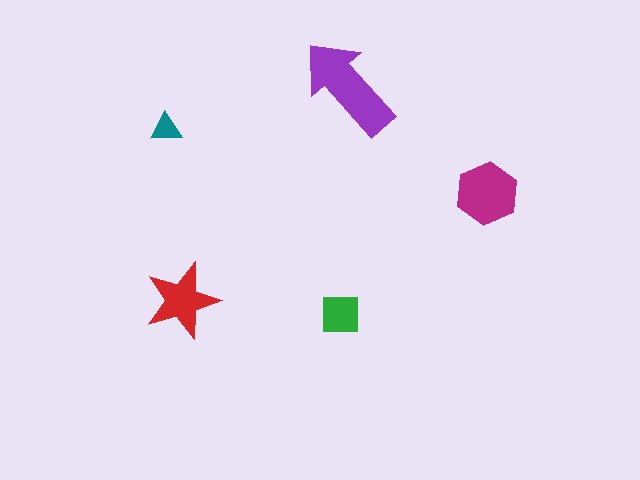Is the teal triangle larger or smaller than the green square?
Smaller.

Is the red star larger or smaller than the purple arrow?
Smaller.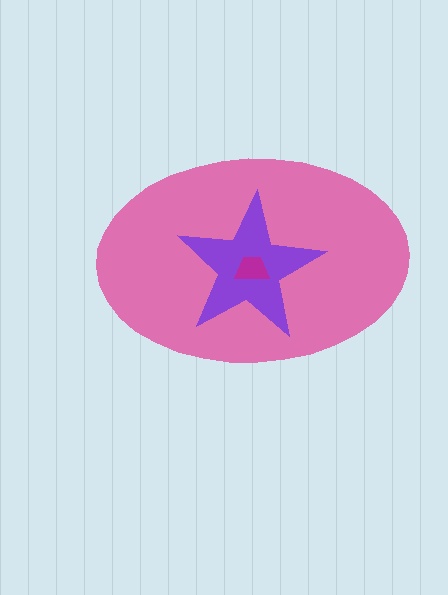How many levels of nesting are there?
3.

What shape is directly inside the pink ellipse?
The purple star.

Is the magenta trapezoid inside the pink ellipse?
Yes.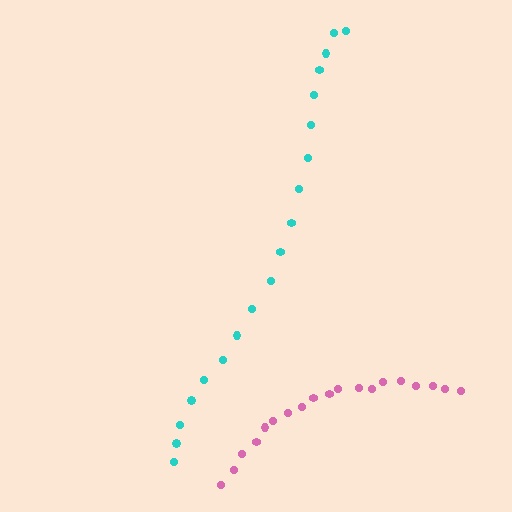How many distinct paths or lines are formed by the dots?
There are 2 distinct paths.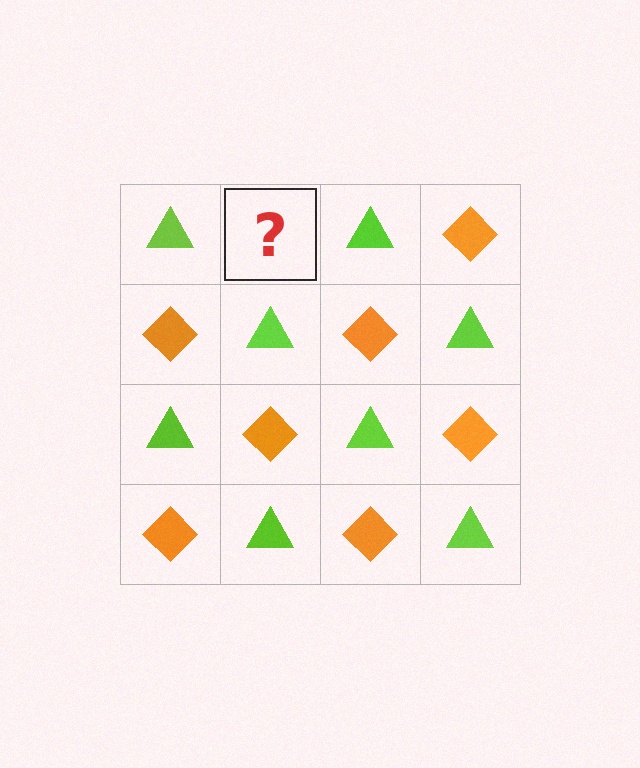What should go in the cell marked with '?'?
The missing cell should contain an orange diamond.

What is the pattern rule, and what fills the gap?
The rule is that it alternates lime triangle and orange diamond in a checkerboard pattern. The gap should be filled with an orange diamond.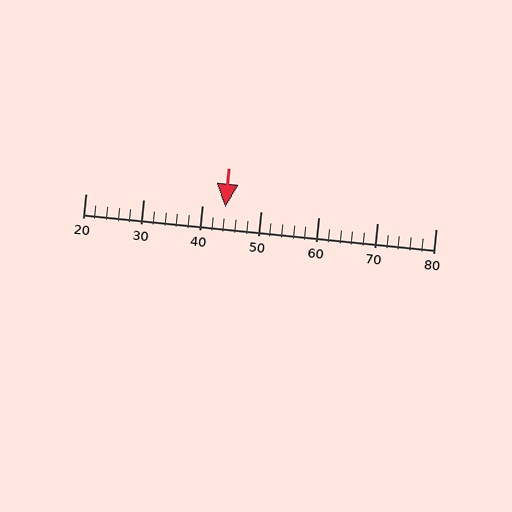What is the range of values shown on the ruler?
The ruler shows values from 20 to 80.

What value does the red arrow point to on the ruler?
The red arrow points to approximately 44.